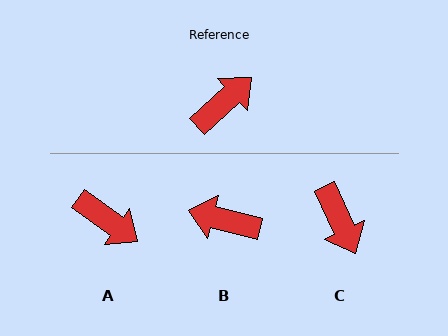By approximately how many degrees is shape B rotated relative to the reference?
Approximately 124 degrees counter-clockwise.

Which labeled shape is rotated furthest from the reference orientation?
B, about 124 degrees away.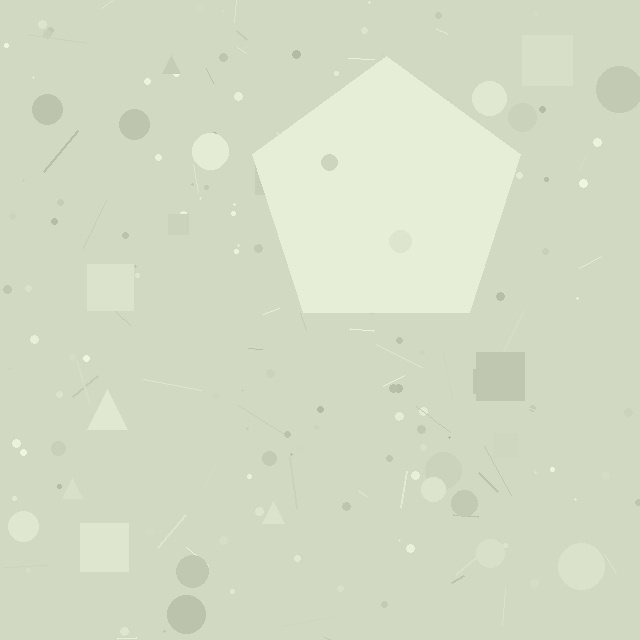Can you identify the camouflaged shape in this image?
The camouflaged shape is a pentagon.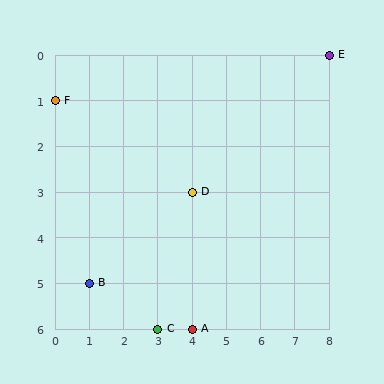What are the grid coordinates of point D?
Point D is at grid coordinates (4, 3).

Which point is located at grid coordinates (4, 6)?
Point A is at (4, 6).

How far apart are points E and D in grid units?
Points E and D are 4 columns and 3 rows apart (about 5.0 grid units diagonally).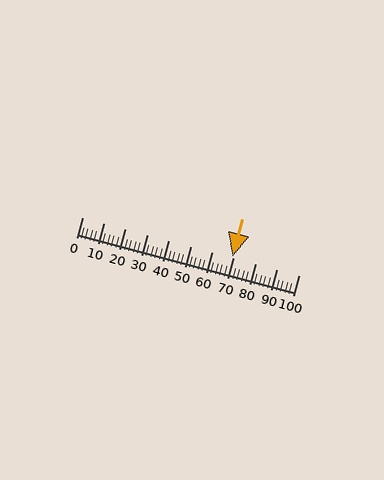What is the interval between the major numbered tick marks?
The major tick marks are spaced 10 units apart.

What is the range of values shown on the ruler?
The ruler shows values from 0 to 100.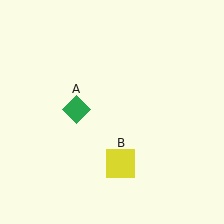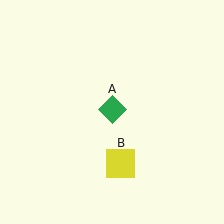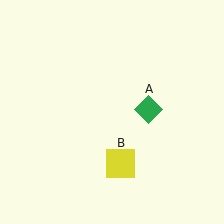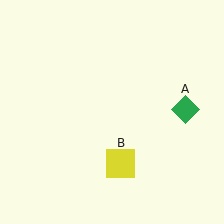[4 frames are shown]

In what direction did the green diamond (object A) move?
The green diamond (object A) moved right.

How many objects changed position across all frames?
1 object changed position: green diamond (object A).